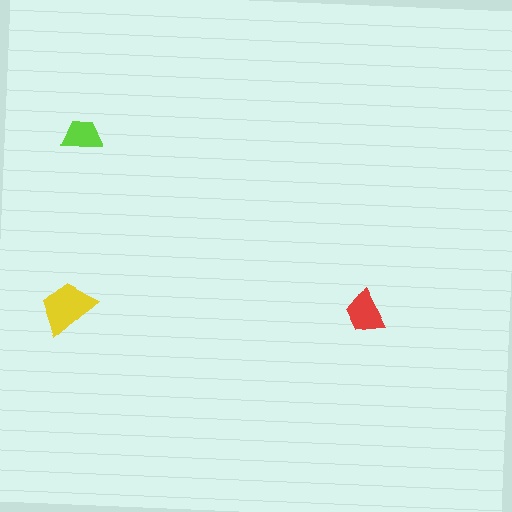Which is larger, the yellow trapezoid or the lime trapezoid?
The yellow one.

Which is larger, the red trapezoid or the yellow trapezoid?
The yellow one.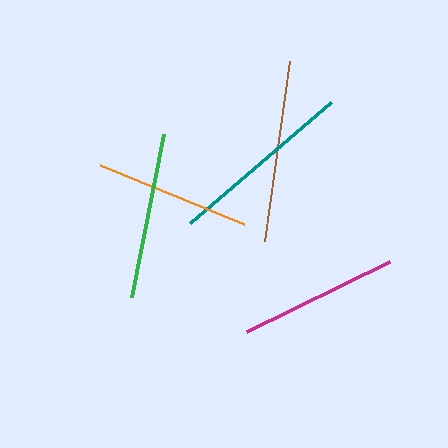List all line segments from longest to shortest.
From longest to shortest: teal, brown, green, magenta, orange.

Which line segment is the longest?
The teal line is the longest at approximately 186 pixels.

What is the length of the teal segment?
The teal segment is approximately 186 pixels long.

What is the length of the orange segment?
The orange segment is approximately 155 pixels long.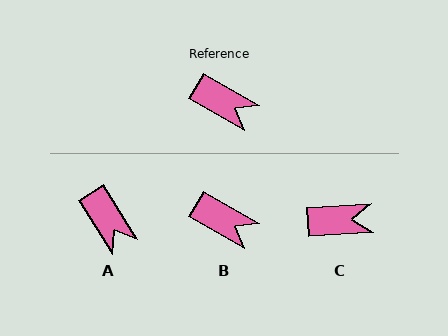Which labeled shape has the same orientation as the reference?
B.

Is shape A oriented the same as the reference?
No, it is off by about 28 degrees.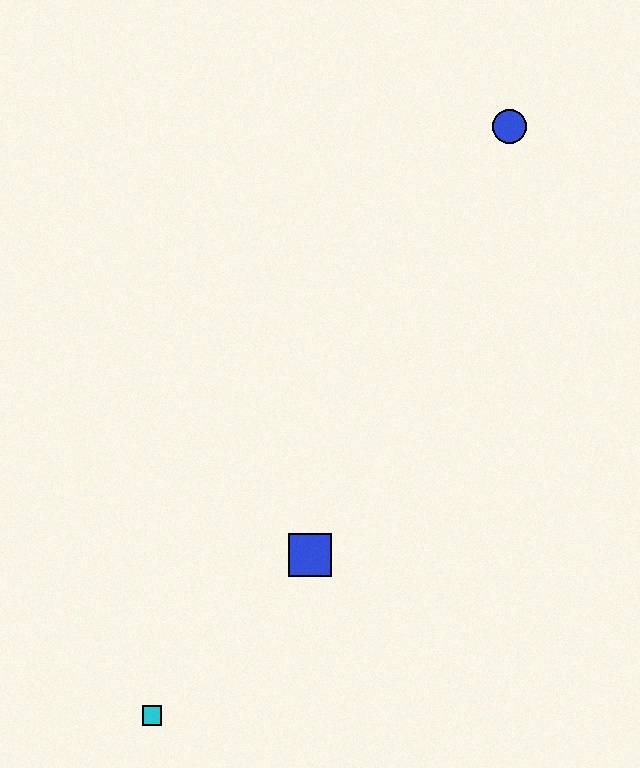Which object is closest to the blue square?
The cyan square is closest to the blue square.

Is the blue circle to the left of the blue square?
No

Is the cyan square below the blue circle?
Yes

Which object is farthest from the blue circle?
The cyan square is farthest from the blue circle.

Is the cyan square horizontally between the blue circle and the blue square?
No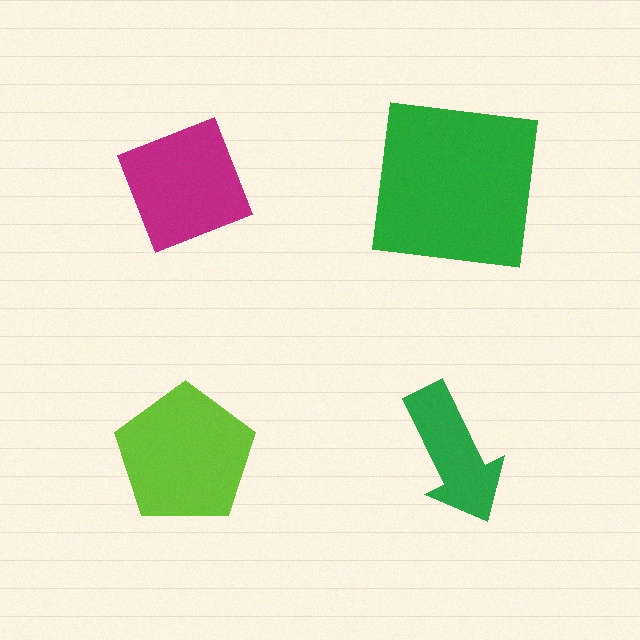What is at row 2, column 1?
A lime pentagon.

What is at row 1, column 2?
A green square.